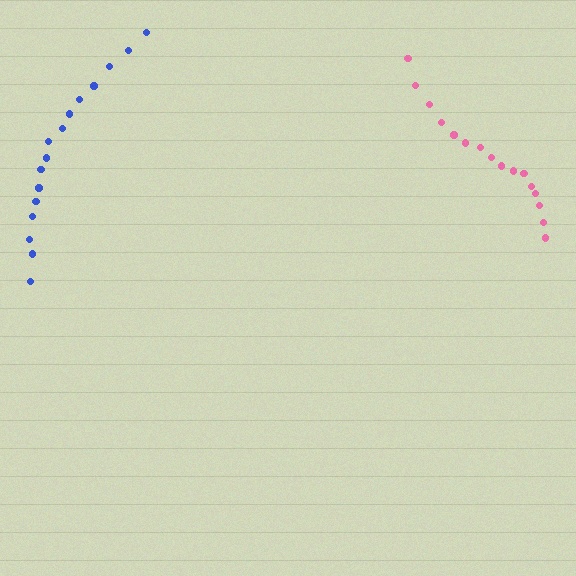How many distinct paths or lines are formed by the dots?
There are 2 distinct paths.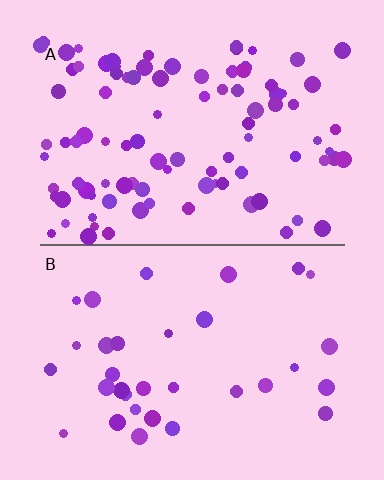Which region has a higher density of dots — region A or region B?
A (the top).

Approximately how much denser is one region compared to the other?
Approximately 2.9× — region A over region B.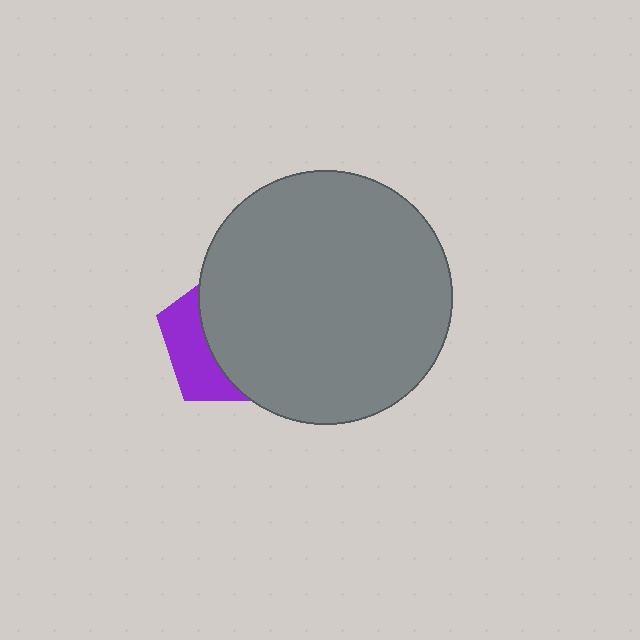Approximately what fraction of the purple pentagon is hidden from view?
Roughly 66% of the purple pentagon is hidden behind the gray circle.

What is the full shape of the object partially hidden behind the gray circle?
The partially hidden object is a purple pentagon.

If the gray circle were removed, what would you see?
You would see the complete purple pentagon.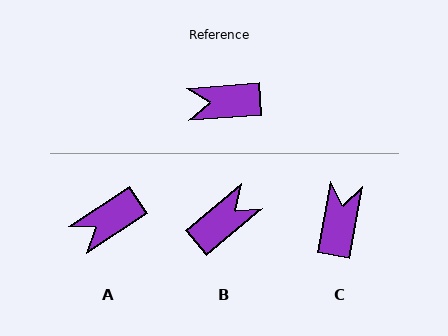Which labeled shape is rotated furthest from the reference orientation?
B, about 144 degrees away.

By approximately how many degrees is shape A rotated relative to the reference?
Approximately 30 degrees counter-clockwise.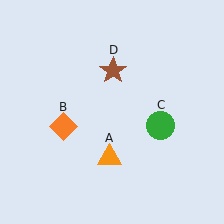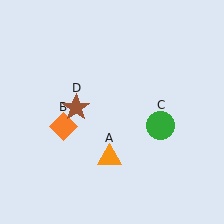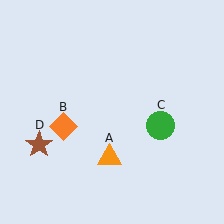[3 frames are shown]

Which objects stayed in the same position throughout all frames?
Orange triangle (object A) and orange diamond (object B) and green circle (object C) remained stationary.